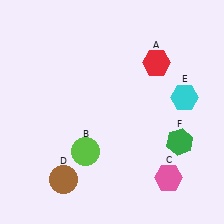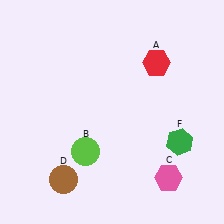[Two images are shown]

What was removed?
The cyan hexagon (E) was removed in Image 2.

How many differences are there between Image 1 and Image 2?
There is 1 difference between the two images.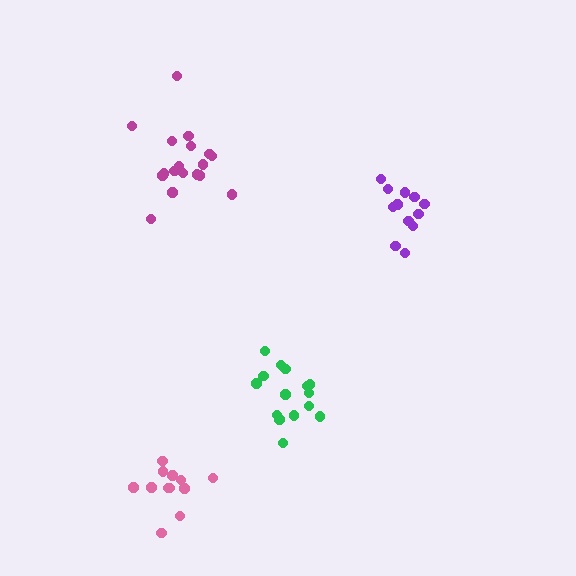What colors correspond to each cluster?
The clusters are colored: pink, purple, green, magenta.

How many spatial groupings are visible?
There are 4 spatial groupings.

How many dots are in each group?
Group 1: 12 dots, Group 2: 12 dots, Group 3: 15 dots, Group 4: 18 dots (57 total).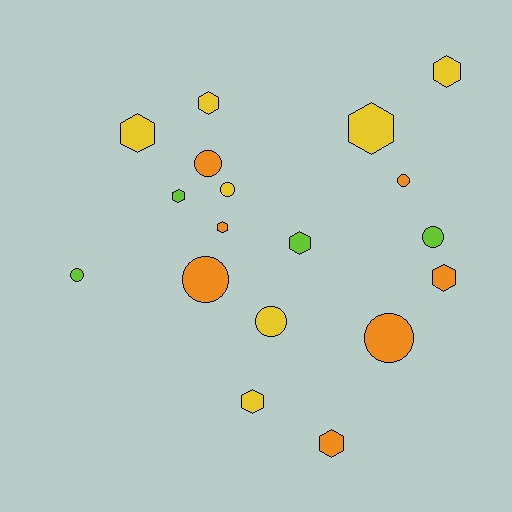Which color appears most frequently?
Orange, with 7 objects.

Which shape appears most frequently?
Hexagon, with 10 objects.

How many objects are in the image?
There are 18 objects.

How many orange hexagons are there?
There are 3 orange hexagons.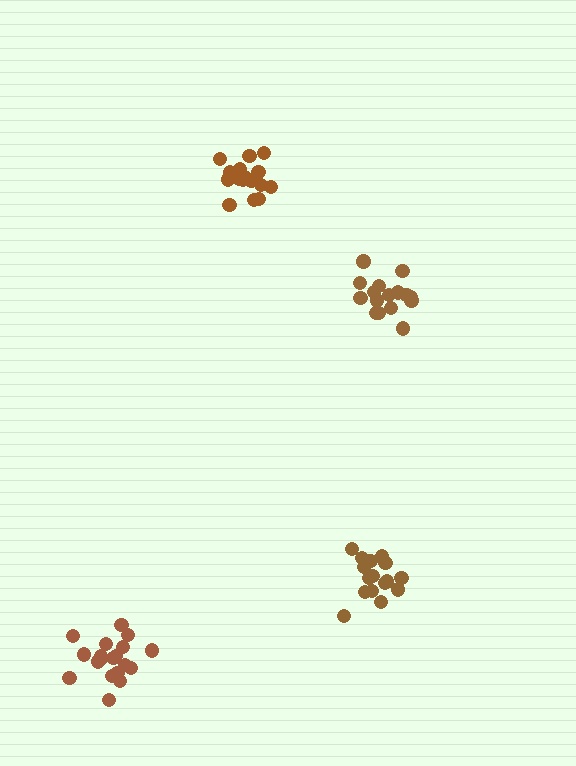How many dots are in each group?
Group 1: 16 dots, Group 2: 19 dots, Group 3: 16 dots, Group 4: 16 dots (67 total).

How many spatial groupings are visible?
There are 4 spatial groupings.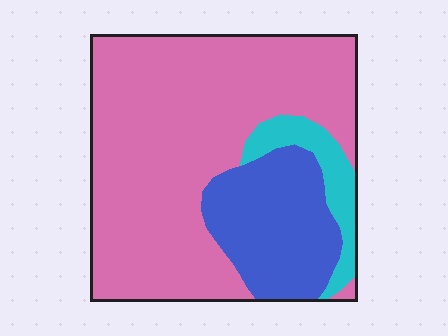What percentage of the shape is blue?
Blue takes up less than a quarter of the shape.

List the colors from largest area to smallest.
From largest to smallest: pink, blue, cyan.